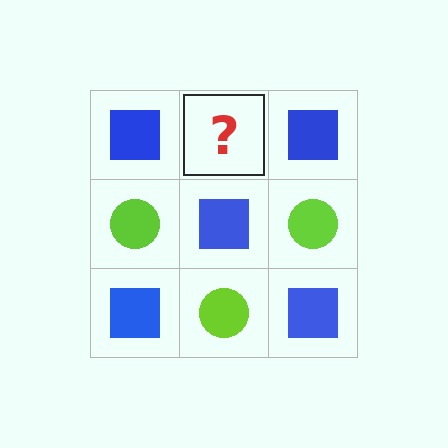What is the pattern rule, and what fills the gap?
The rule is that it alternates blue square and lime circle in a checkerboard pattern. The gap should be filled with a lime circle.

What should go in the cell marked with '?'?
The missing cell should contain a lime circle.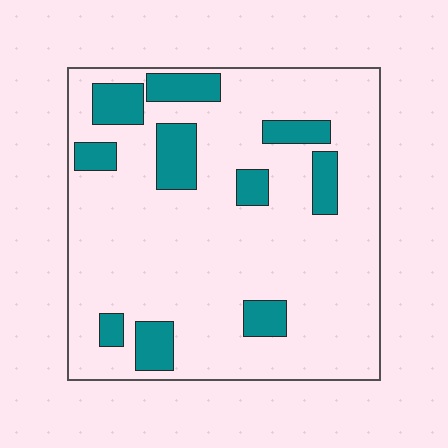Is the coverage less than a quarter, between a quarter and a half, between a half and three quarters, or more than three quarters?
Less than a quarter.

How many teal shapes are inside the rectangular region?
10.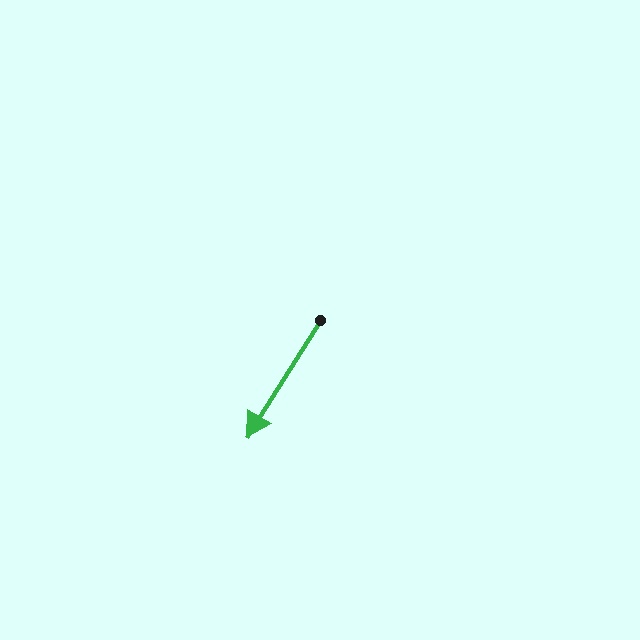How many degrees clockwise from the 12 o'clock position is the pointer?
Approximately 212 degrees.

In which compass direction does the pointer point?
Southwest.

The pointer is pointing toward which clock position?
Roughly 7 o'clock.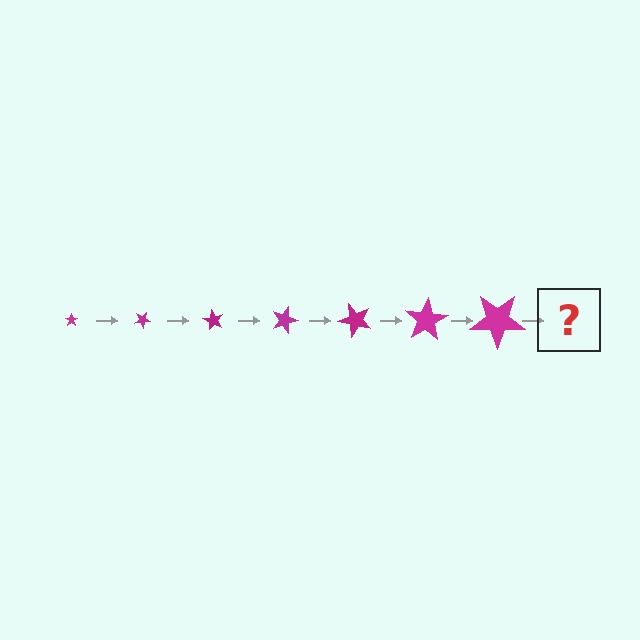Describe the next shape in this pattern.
It should be a star, larger than the previous one and rotated 210 degrees from the start.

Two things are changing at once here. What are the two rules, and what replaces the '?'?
The two rules are that the star grows larger each step and it rotates 30 degrees each step. The '?' should be a star, larger than the previous one and rotated 210 degrees from the start.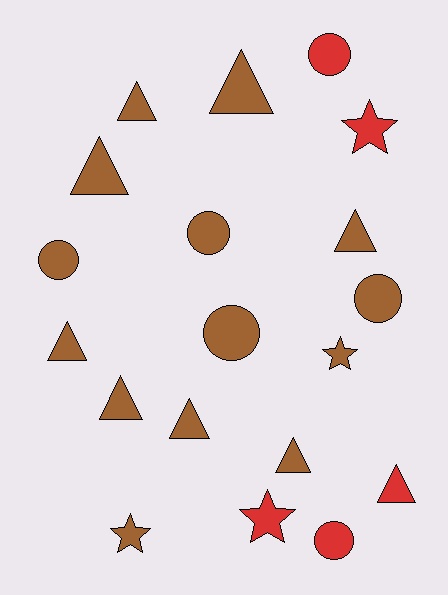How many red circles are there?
There are 2 red circles.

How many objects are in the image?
There are 19 objects.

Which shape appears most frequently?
Triangle, with 9 objects.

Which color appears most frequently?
Brown, with 14 objects.